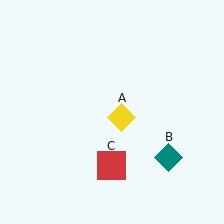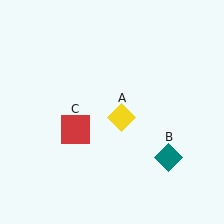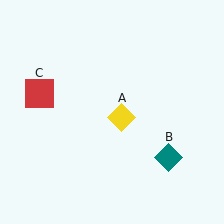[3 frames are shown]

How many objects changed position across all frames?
1 object changed position: red square (object C).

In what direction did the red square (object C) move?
The red square (object C) moved up and to the left.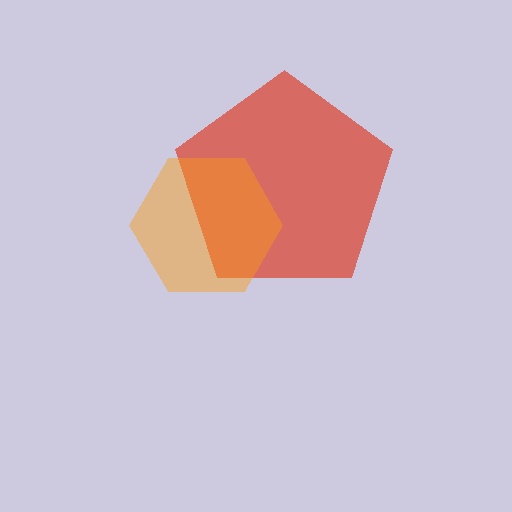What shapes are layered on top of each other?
The layered shapes are: a red pentagon, an orange hexagon.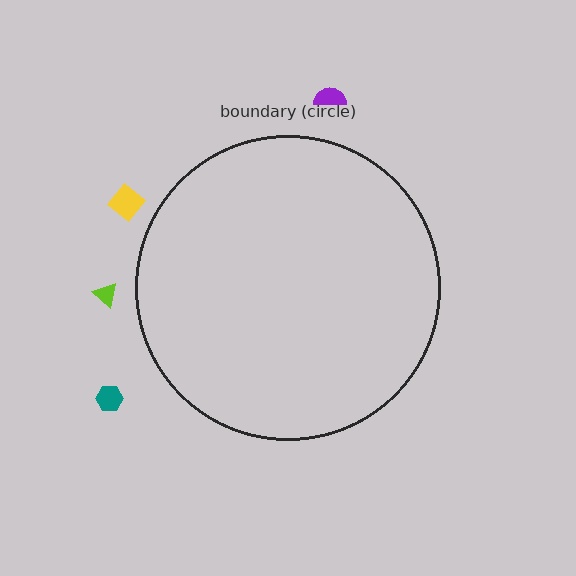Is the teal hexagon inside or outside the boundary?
Outside.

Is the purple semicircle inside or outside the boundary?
Outside.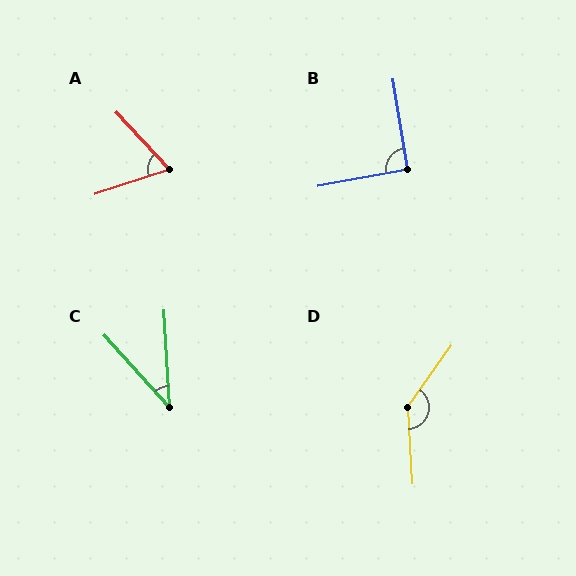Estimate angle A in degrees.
Approximately 65 degrees.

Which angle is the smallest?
C, at approximately 39 degrees.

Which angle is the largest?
D, at approximately 141 degrees.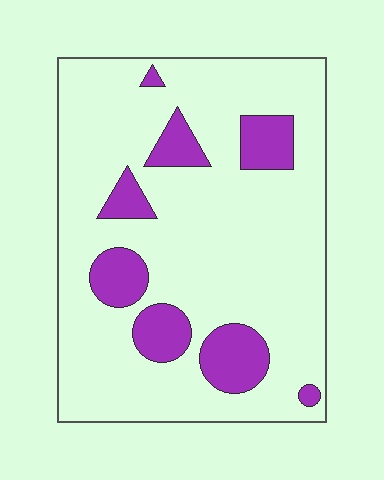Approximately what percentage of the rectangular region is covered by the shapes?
Approximately 15%.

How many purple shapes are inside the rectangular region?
8.